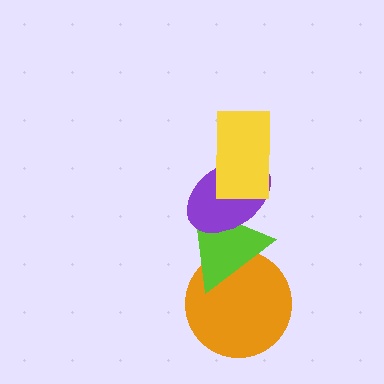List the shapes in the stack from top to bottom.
From top to bottom: the yellow rectangle, the purple ellipse, the lime triangle, the orange circle.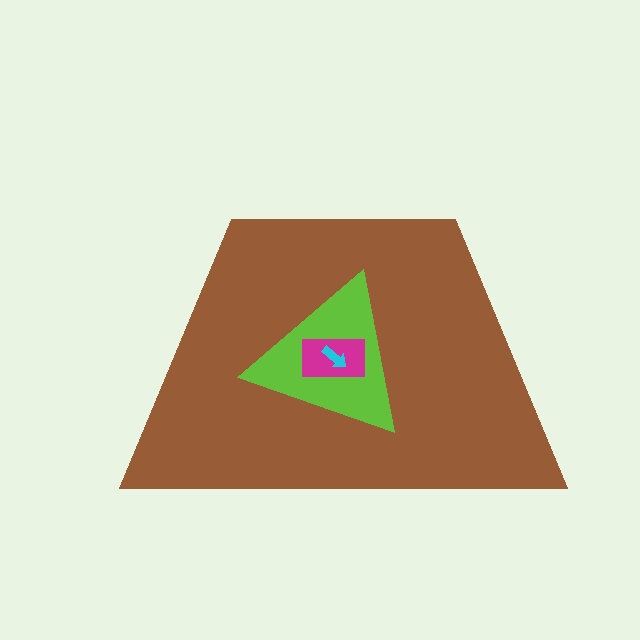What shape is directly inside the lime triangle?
The magenta rectangle.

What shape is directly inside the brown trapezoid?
The lime triangle.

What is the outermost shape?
The brown trapezoid.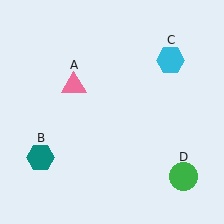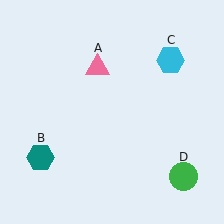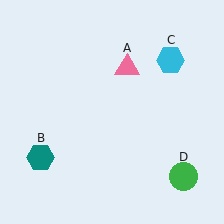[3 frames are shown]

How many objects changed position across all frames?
1 object changed position: pink triangle (object A).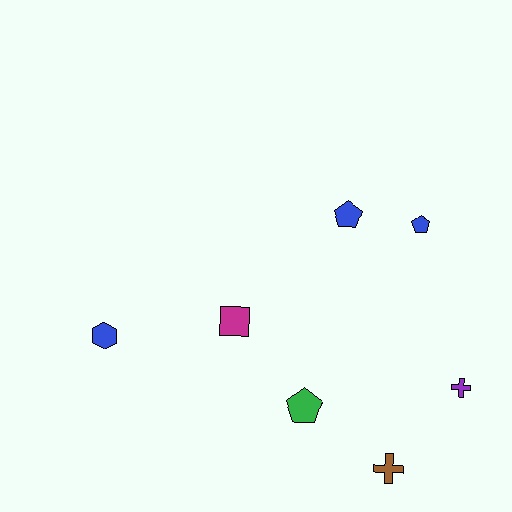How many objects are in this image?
There are 7 objects.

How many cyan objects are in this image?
There are no cyan objects.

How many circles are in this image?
There are no circles.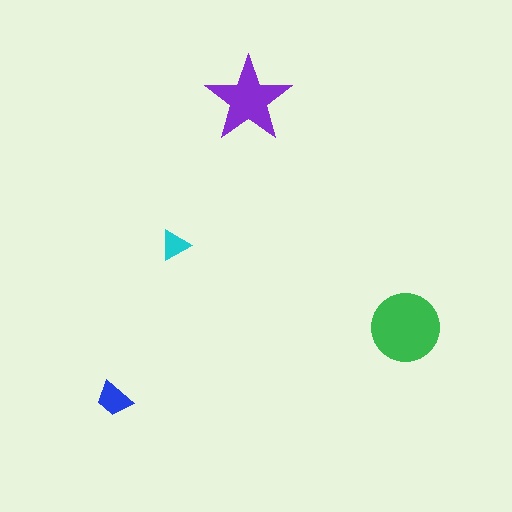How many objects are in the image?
There are 4 objects in the image.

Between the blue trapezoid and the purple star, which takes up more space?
The purple star.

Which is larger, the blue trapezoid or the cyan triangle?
The blue trapezoid.